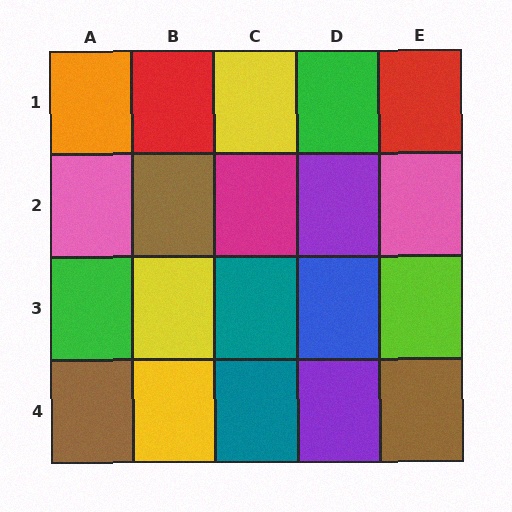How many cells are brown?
3 cells are brown.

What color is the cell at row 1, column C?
Yellow.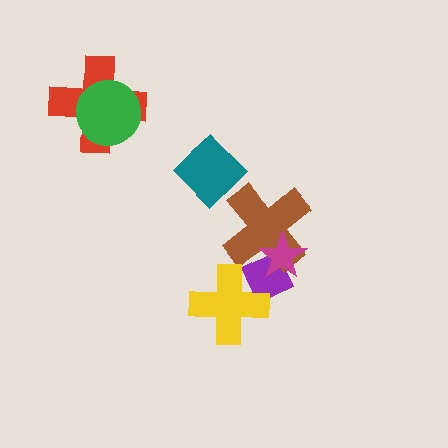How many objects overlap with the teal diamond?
0 objects overlap with the teal diamond.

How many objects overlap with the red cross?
1 object overlaps with the red cross.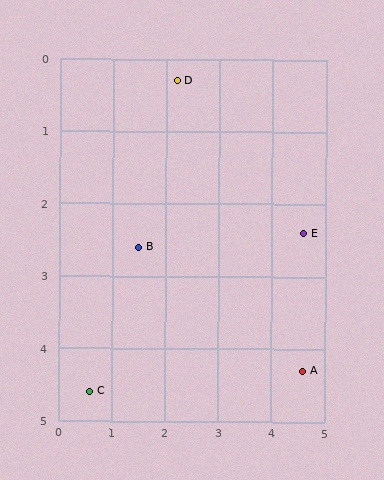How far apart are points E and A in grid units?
Points E and A are about 1.9 grid units apart.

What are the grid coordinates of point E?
Point E is at approximately (4.6, 2.4).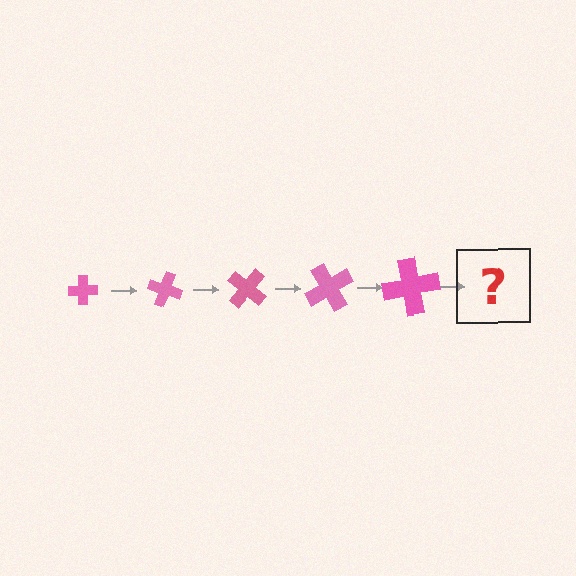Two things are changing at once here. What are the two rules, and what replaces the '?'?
The two rules are that the cross grows larger each step and it rotates 20 degrees each step. The '?' should be a cross, larger than the previous one and rotated 100 degrees from the start.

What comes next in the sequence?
The next element should be a cross, larger than the previous one and rotated 100 degrees from the start.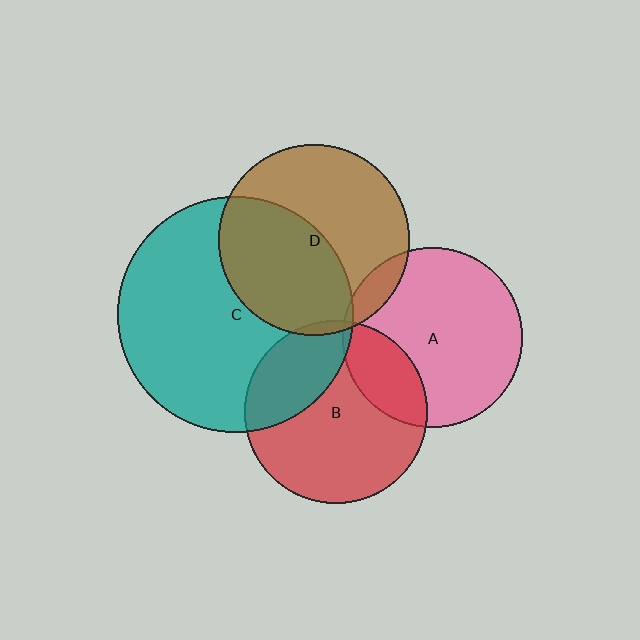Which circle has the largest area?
Circle C (teal).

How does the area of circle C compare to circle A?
Approximately 1.7 times.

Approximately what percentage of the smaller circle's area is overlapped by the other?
Approximately 30%.